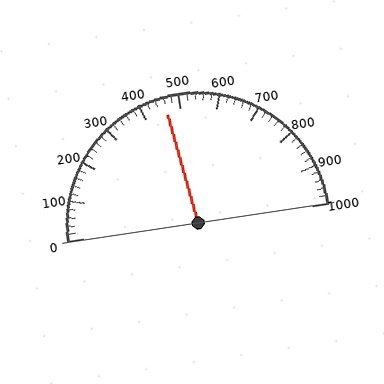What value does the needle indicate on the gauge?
The needle indicates approximately 460.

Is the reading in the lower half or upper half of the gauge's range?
The reading is in the lower half of the range (0 to 1000).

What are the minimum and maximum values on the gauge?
The gauge ranges from 0 to 1000.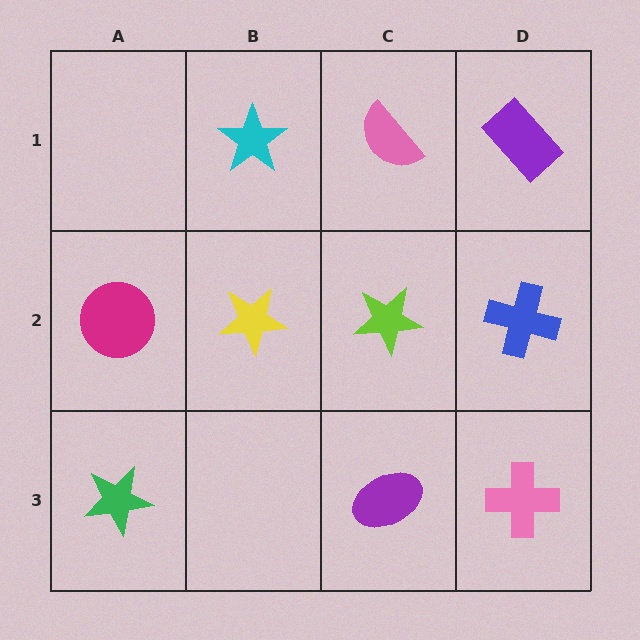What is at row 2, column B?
A yellow star.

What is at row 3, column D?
A pink cross.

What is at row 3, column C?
A purple ellipse.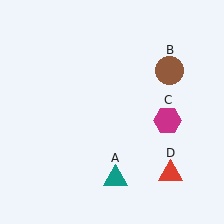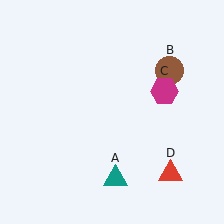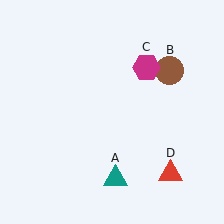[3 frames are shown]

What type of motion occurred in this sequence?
The magenta hexagon (object C) rotated counterclockwise around the center of the scene.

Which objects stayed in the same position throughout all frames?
Teal triangle (object A) and brown circle (object B) and red triangle (object D) remained stationary.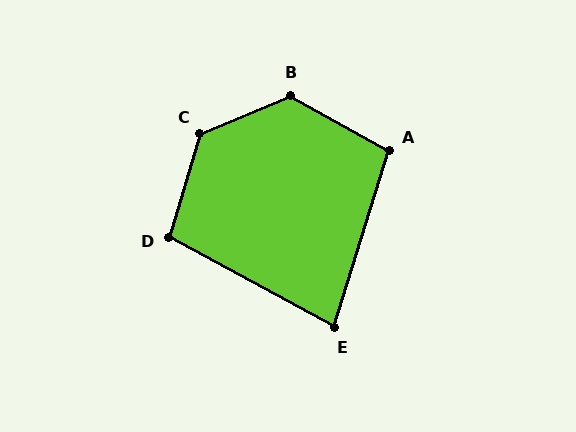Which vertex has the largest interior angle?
C, at approximately 129 degrees.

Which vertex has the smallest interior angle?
E, at approximately 79 degrees.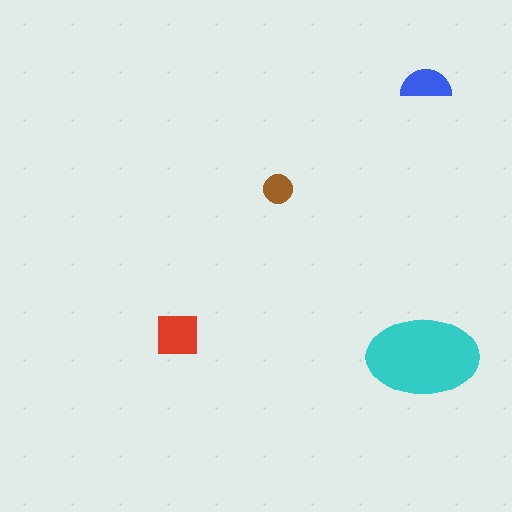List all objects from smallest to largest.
The brown circle, the blue semicircle, the red square, the cyan ellipse.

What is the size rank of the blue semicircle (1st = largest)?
3rd.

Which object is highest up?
The blue semicircle is topmost.